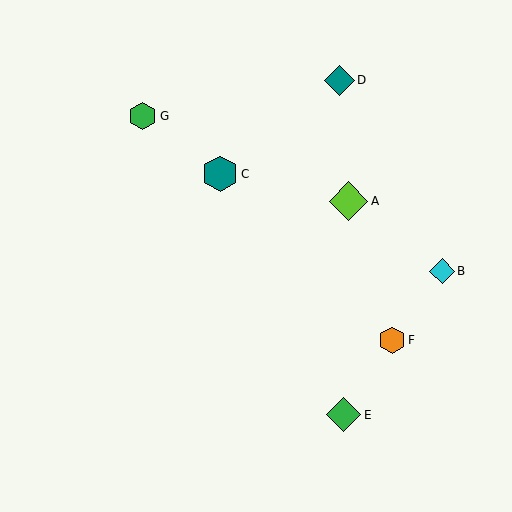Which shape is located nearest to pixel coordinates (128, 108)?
The green hexagon (labeled G) at (143, 116) is nearest to that location.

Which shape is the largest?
The lime diamond (labeled A) is the largest.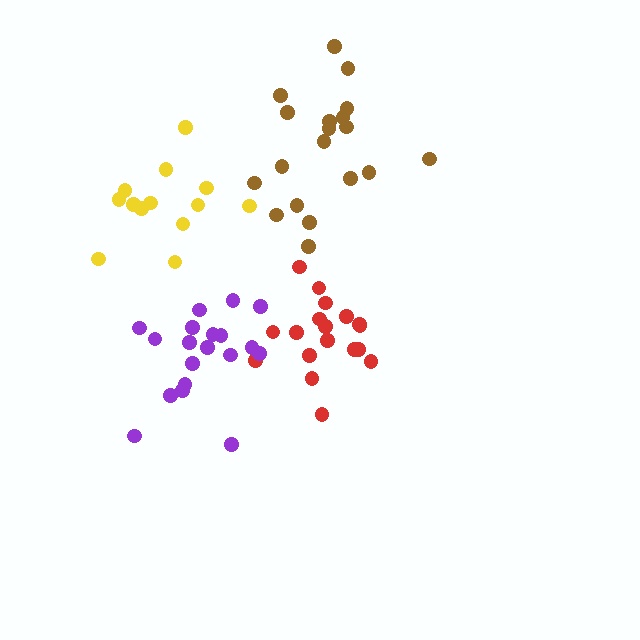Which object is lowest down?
The purple cluster is bottommost.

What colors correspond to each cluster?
The clusters are colored: red, brown, yellow, purple.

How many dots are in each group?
Group 1: 18 dots, Group 2: 19 dots, Group 3: 13 dots, Group 4: 19 dots (69 total).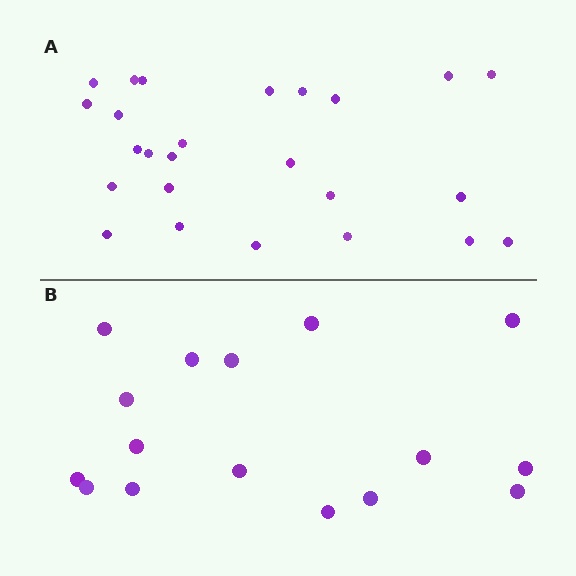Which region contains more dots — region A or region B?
Region A (the top region) has more dots.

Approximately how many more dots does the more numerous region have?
Region A has roughly 8 or so more dots than region B.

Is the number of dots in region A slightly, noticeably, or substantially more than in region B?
Region A has substantially more. The ratio is roughly 1.6 to 1.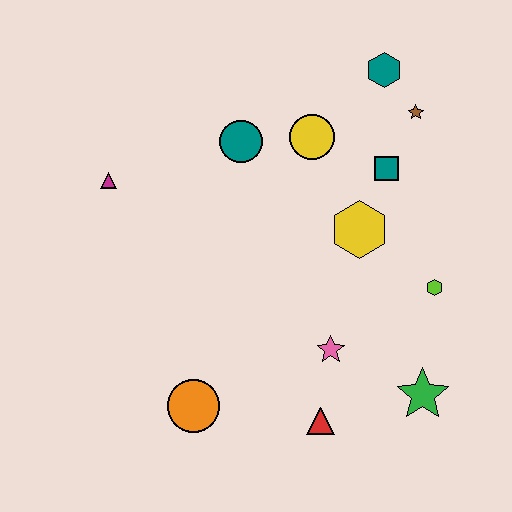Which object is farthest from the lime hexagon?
The magenta triangle is farthest from the lime hexagon.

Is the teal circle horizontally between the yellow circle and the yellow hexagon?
No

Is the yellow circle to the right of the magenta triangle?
Yes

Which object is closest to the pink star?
The red triangle is closest to the pink star.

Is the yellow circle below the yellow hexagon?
No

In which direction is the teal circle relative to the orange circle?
The teal circle is above the orange circle.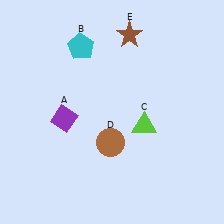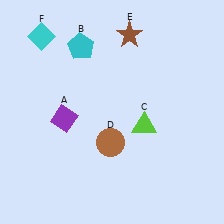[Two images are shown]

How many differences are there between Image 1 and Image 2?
There is 1 difference between the two images.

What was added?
A cyan diamond (F) was added in Image 2.